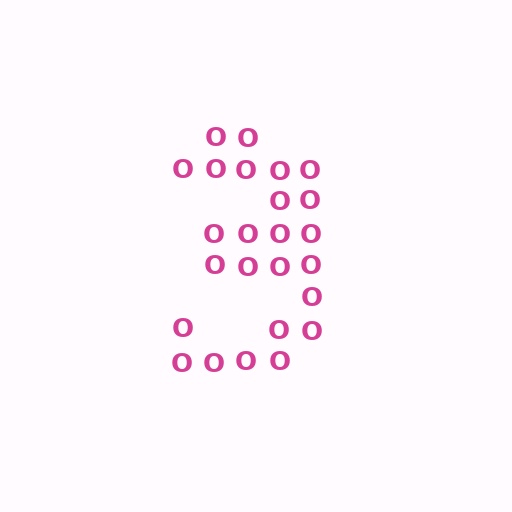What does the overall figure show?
The overall figure shows the digit 3.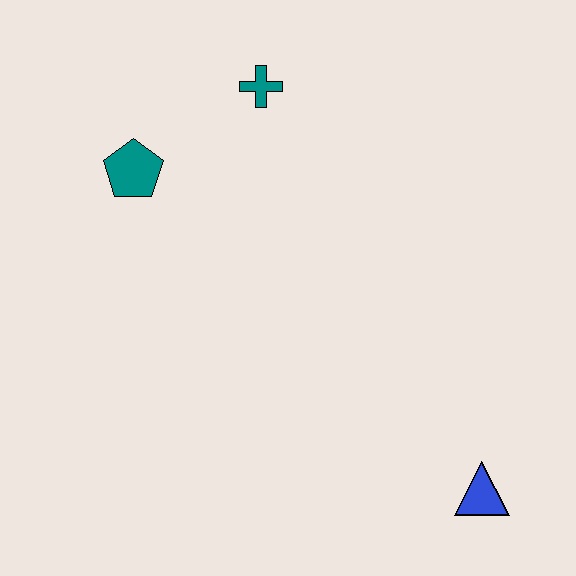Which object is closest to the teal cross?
The teal pentagon is closest to the teal cross.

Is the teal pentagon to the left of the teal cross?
Yes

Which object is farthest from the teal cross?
The blue triangle is farthest from the teal cross.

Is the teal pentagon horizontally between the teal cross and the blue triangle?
No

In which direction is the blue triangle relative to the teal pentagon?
The blue triangle is to the right of the teal pentagon.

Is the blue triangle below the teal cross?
Yes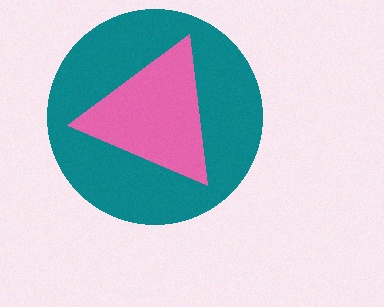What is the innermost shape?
The pink triangle.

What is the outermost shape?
The teal circle.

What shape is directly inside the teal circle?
The pink triangle.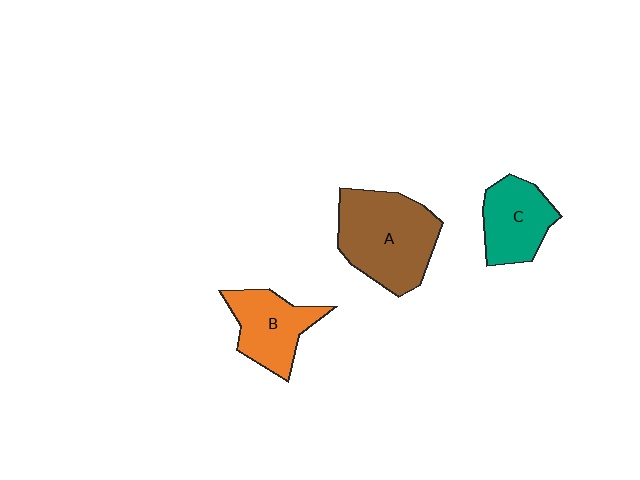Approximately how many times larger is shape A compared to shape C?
Approximately 1.6 times.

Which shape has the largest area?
Shape A (brown).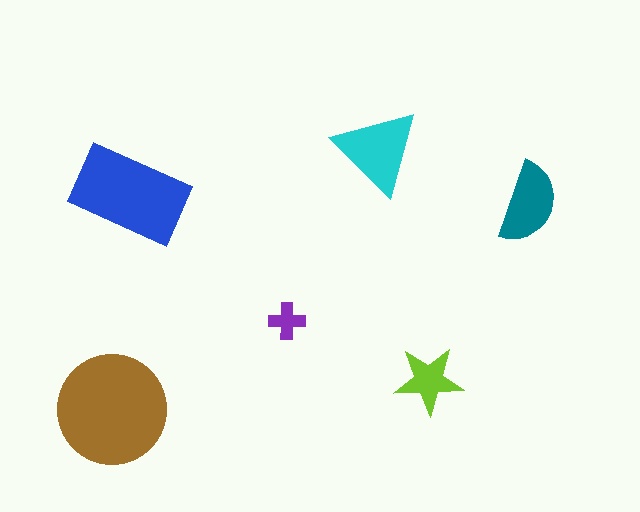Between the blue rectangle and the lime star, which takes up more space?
The blue rectangle.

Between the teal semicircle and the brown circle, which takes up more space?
The brown circle.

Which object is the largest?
The brown circle.